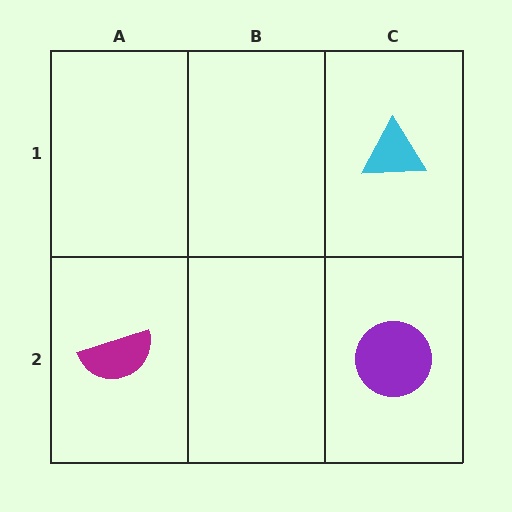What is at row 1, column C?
A cyan triangle.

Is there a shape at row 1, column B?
No, that cell is empty.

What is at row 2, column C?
A purple circle.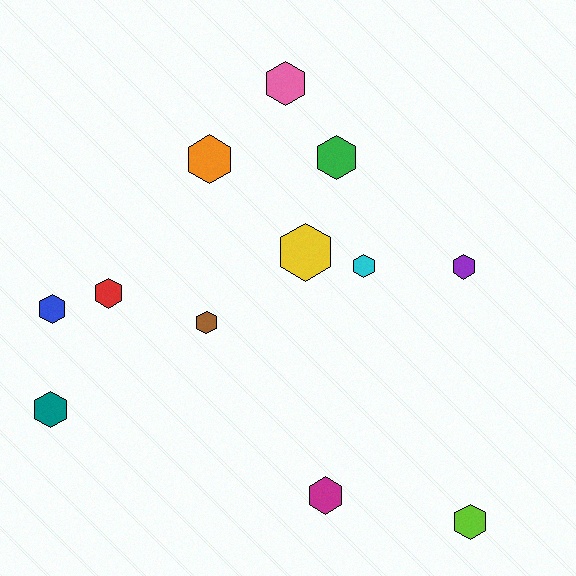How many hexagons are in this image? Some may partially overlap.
There are 12 hexagons.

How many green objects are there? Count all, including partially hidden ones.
There is 1 green object.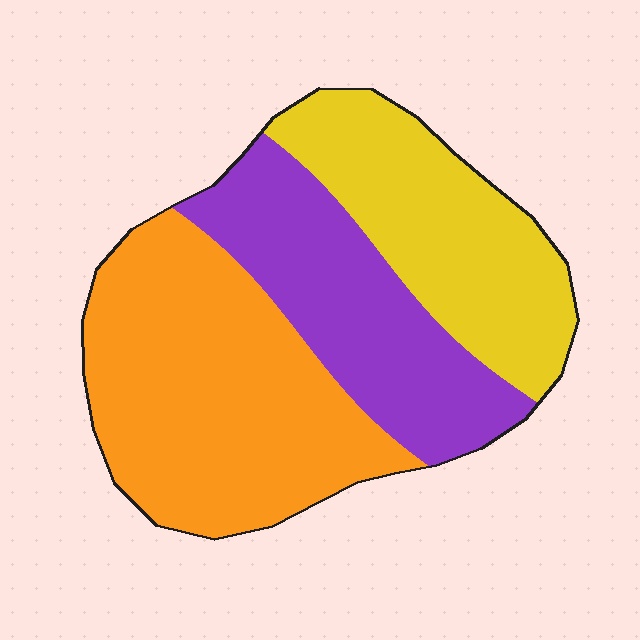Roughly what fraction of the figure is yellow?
Yellow covers 29% of the figure.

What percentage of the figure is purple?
Purple covers 28% of the figure.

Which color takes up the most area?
Orange, at roughly 45%.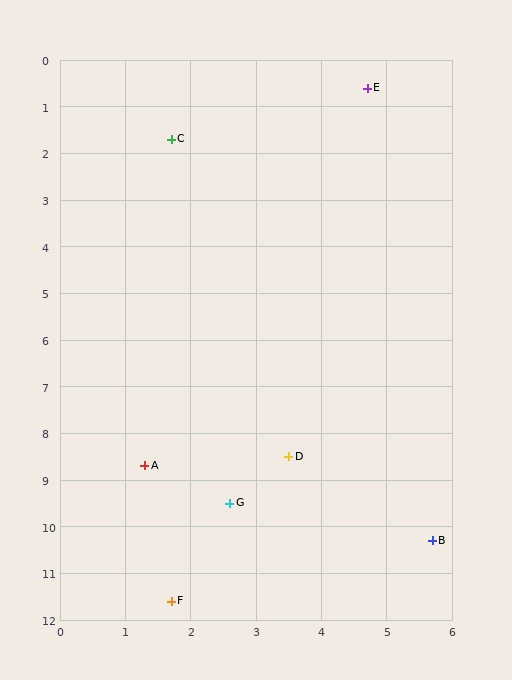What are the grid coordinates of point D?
Point D is at approximately (3.5, 8.5).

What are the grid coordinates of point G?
Point G is at approximately (2.6, 9.5).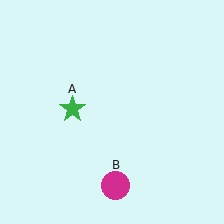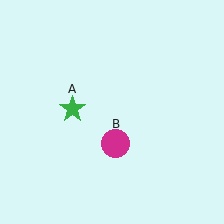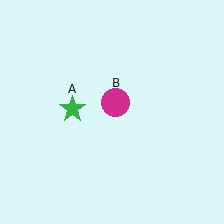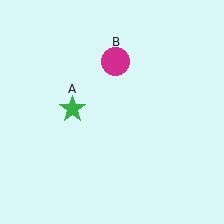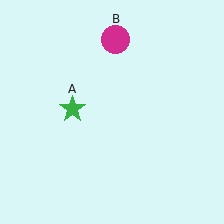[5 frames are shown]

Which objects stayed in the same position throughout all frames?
Green star (object A) remained stationary.